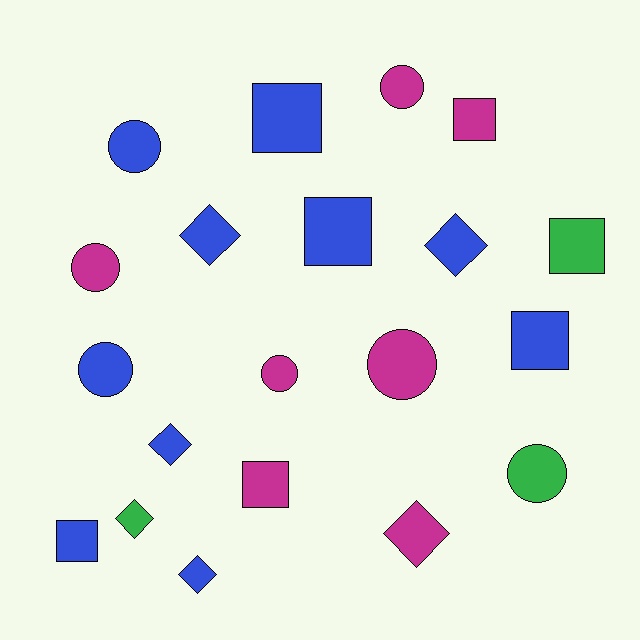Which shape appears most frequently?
Square, with 7 objects.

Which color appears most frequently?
Blue, with 10 objects.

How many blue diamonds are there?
There are 4 blue diamonds.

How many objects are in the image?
There are 20 objects.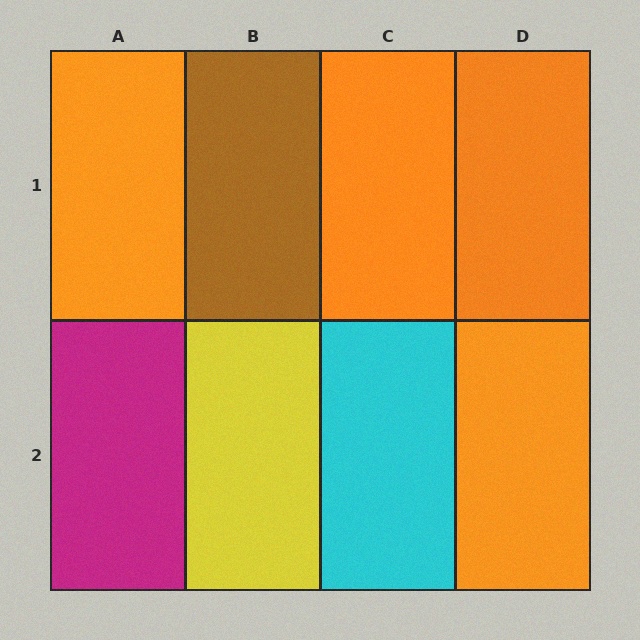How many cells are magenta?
1 cell is magenta.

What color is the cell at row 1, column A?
Orange.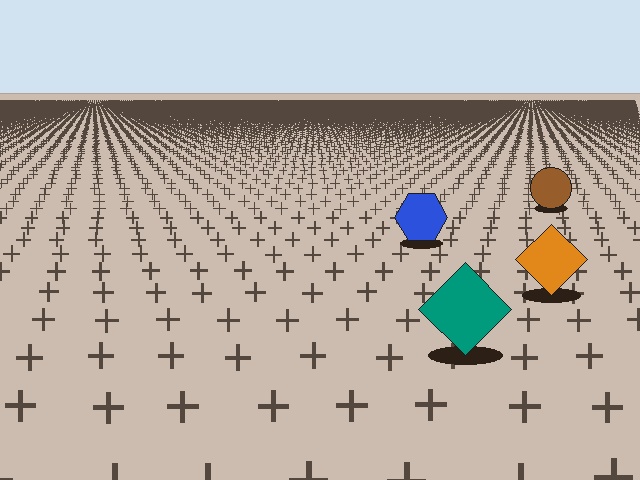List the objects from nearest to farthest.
From nearest to farthest: the teal diamond, the orange diamond, the blue hexagon, the brown circle.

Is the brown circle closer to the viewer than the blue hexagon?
No. The blue hexagon is closer — you can tell from the texture gradient: the ground texture is coarser near it.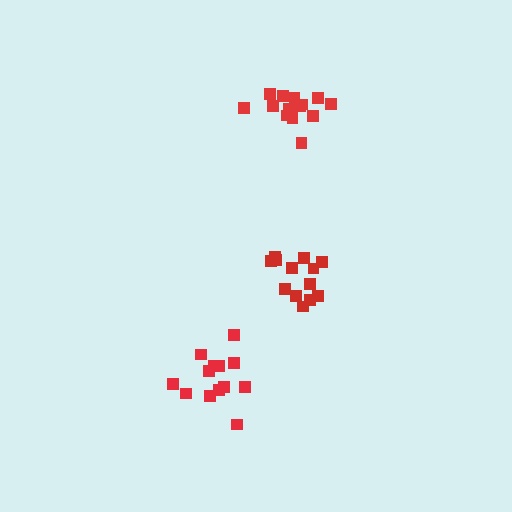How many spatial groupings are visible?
There are 3 spatial groupings.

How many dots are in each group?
Group 1: 13 dots, Group 2: 15 dots, Group 3: 14 dots (42 total).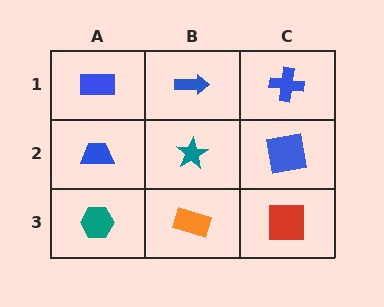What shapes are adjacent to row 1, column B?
A teal star (row 2, column B), a blue rectangle (row 1, column A), a blue cross (row 1, column C).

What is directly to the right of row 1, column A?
A blue arrow.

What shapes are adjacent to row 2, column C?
A blue cross (row 1, column C), a red square (row 3, column C), a teal star (row 2, column B).